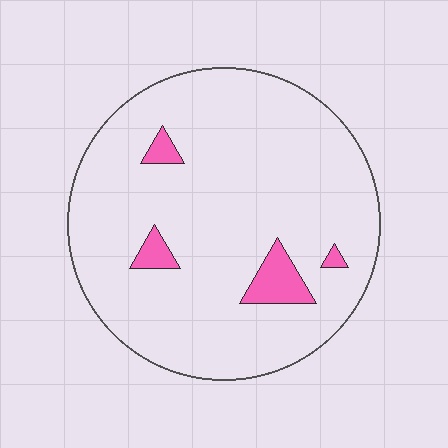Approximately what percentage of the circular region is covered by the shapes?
Approximately 5%.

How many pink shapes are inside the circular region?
4.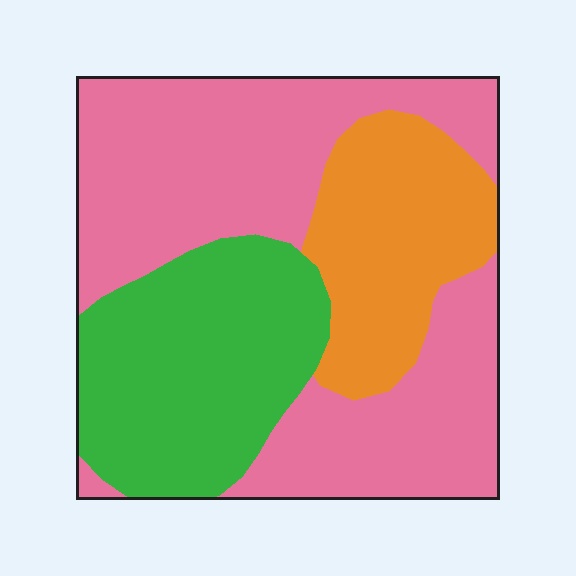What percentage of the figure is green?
Green takes up about one quarter (1/4) of the figure.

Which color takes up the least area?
Orange, at roughly 20%.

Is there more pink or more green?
Pink.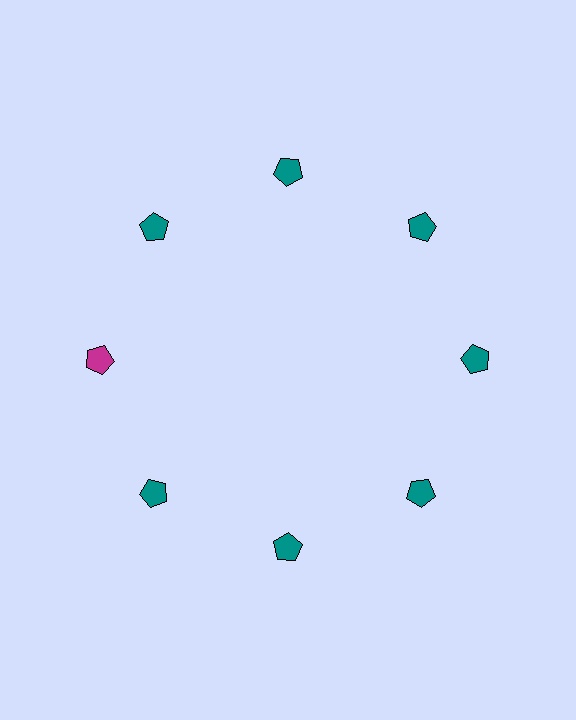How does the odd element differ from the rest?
It has a different color: magenta instead of teal.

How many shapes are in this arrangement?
There are 8 shapes arranged in a ring pattern.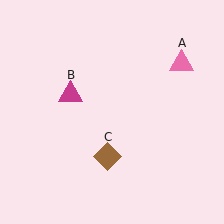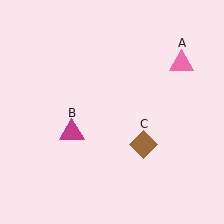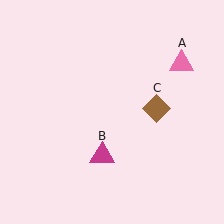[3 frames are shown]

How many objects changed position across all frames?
2 objects changed position: magenta triangle (object B), brown diamond (object C).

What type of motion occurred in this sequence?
The magenta triangle (object B), brown diamond (object C) rotated counterclockwise around the center of the scene.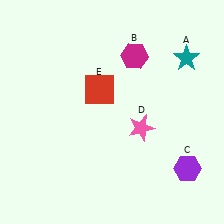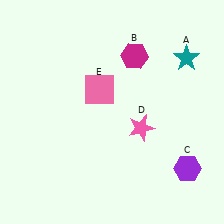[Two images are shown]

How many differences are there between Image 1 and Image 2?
There is 1 difference between the two images.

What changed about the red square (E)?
In Image 1, E is red. In Image 2, it changed to pink.